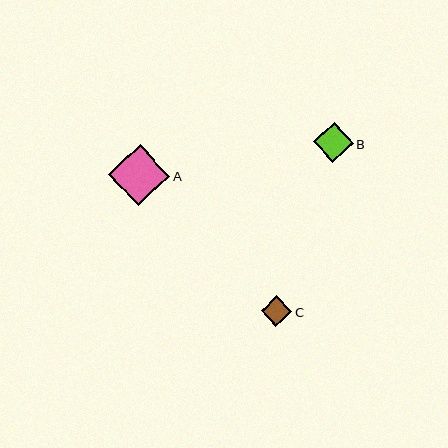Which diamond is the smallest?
Diamond C is the smallest with a size of approximately 30 pixels.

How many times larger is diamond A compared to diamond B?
Diamond A is approximately 1.5 times the size of diamond B.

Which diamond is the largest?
Diamond A is the largest with a size of approximately 61 pixels.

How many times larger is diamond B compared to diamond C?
Diamond B is approximately 1.3 times the size of diamond C.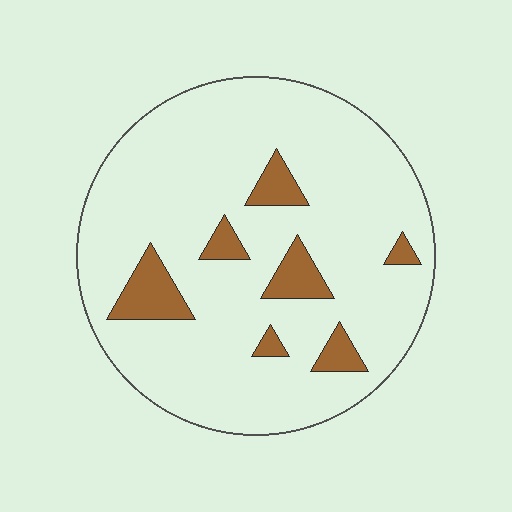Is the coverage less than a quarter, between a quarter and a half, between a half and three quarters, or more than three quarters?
Less than a quarter.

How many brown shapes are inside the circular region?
7.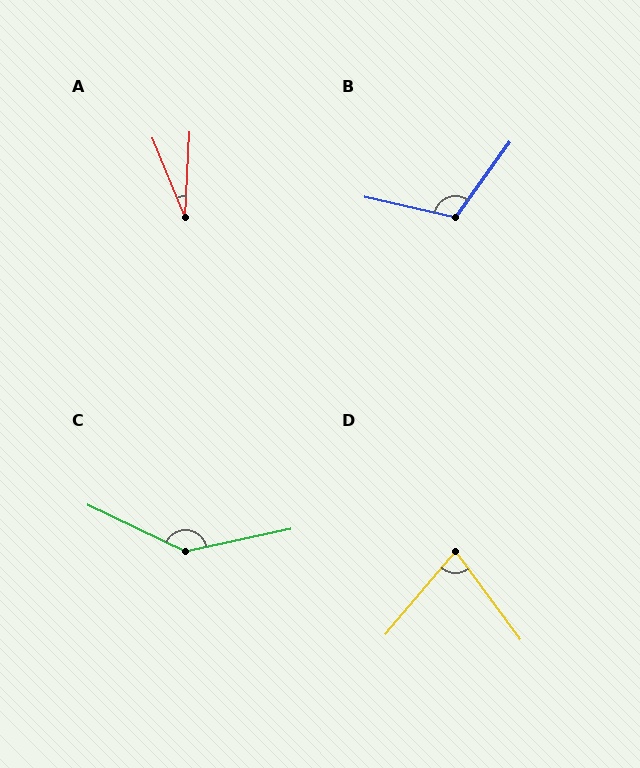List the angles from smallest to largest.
A (25°), D (76°), B (113°), C (143°).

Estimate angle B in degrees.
Approximately 113 degrees.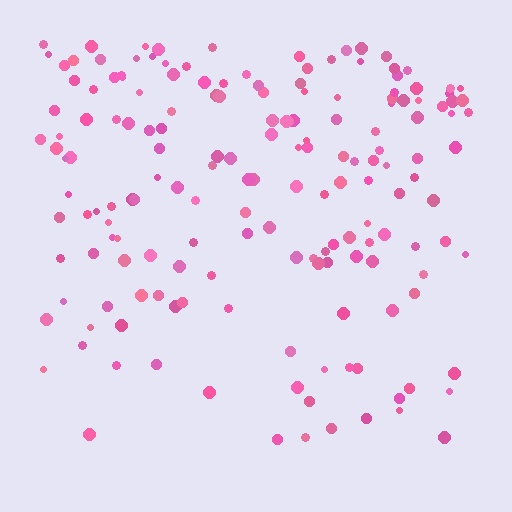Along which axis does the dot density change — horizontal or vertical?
Vertical.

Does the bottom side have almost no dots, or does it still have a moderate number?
Still a moderate number, just noticeably fewer than the top.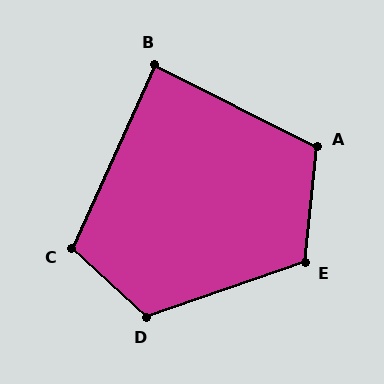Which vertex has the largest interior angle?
D, at approximately 118 degrees.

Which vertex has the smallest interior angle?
B, at approximately 87 degrees.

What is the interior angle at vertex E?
Approximately 115 degrees (obtuse).